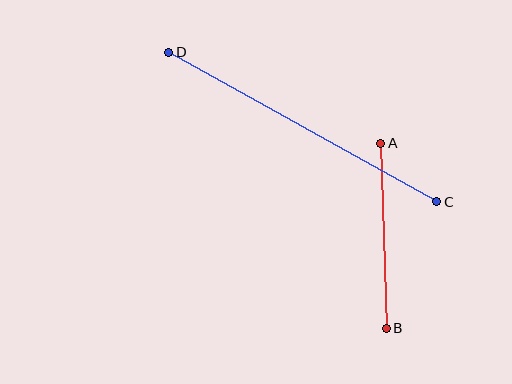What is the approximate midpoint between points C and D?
The midpoint is at approximately (303, 127) pixels.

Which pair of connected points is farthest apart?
Points C and D are farthest apart.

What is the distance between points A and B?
The distance is approximately 185 pixels.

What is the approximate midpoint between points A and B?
The midpoint is at approximately (383, 236) pixels.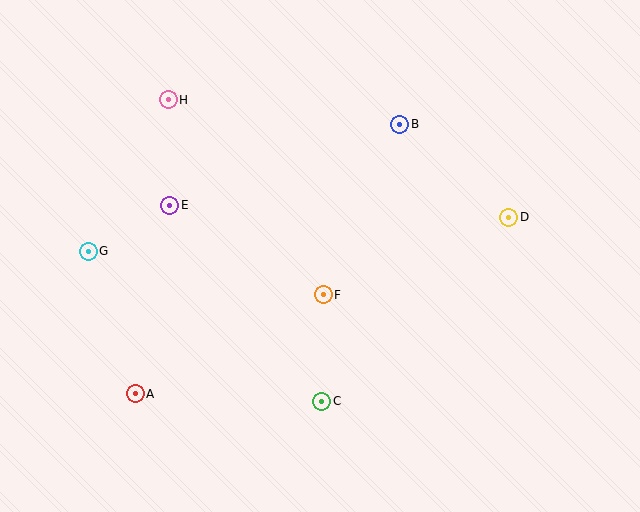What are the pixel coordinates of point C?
Point C is at (322, 401).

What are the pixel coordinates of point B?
Point B is at (400, 124).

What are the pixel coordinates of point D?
Point D is at (509, 217).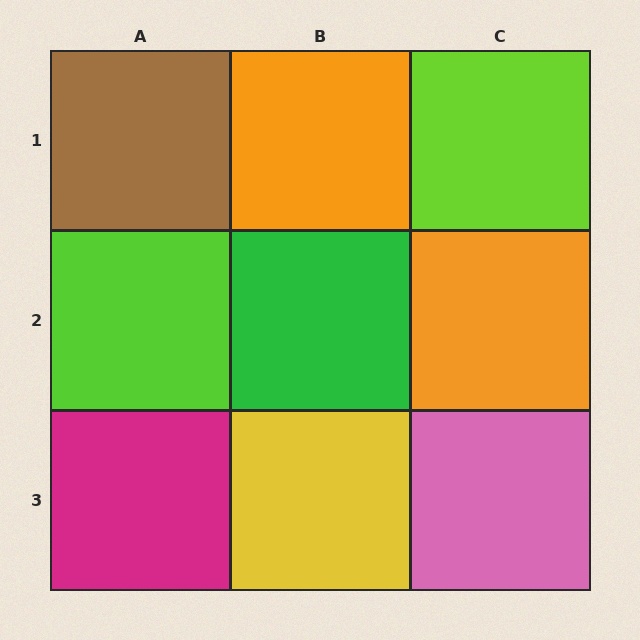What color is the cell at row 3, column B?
Yellow.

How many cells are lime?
2 cells are lime.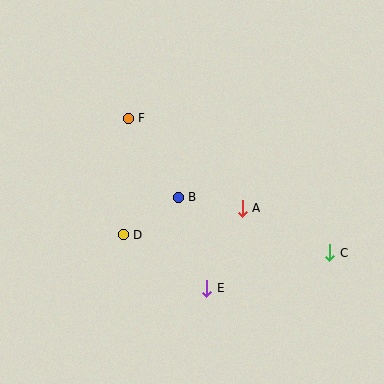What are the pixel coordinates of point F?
Point F is at (128, 118).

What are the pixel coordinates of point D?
Point D is at (123, 235).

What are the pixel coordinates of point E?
Point E is at (207, 288).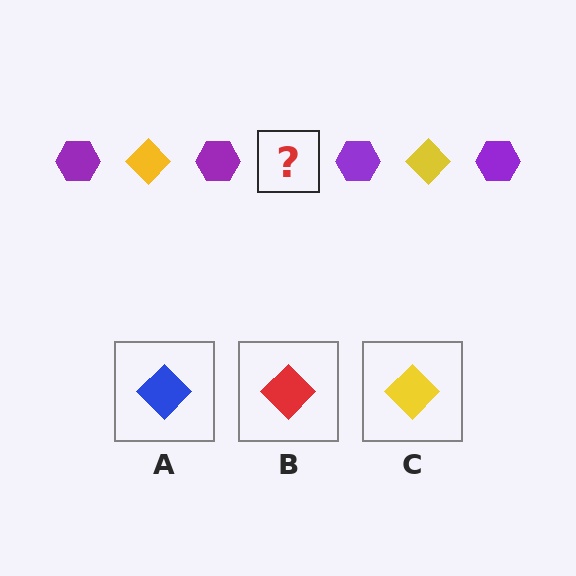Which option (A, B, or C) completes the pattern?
C.